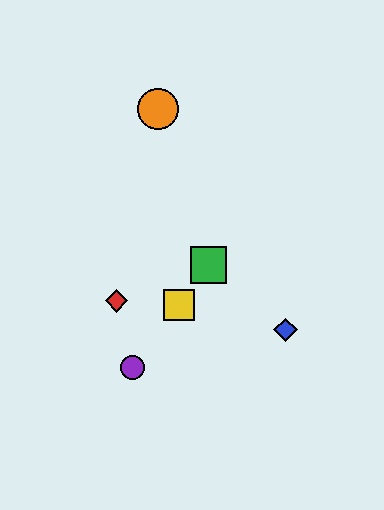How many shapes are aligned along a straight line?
3 shapes (the green square, the yellow square, the purple circle) are aligned along a straight line.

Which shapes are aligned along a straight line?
The green square, the yellow square, the purple circle are aligned along a straight line.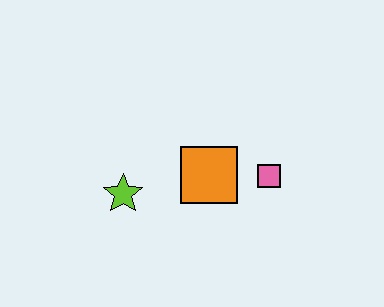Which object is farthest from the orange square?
The lime star is farthest from the orange square.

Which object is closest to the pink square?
The orange square is closest to the pink square.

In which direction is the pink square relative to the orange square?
The pink square is to the right of the orange square.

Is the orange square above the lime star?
Yes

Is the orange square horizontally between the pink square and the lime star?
Yes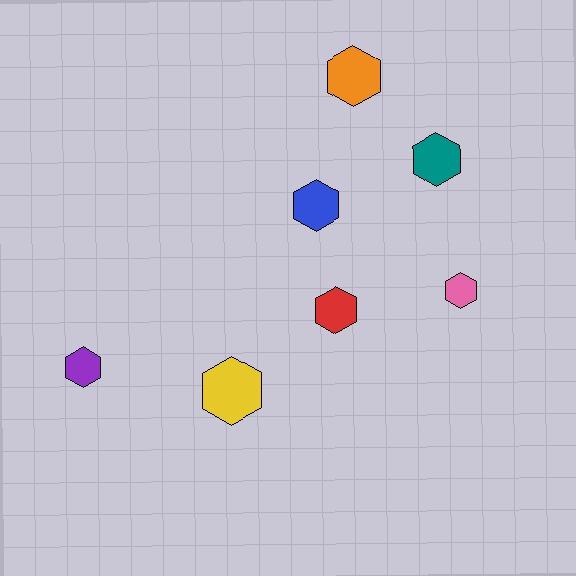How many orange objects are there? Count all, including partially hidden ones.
There is 1 orange object.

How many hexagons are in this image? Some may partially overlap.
There are 7 hexagons.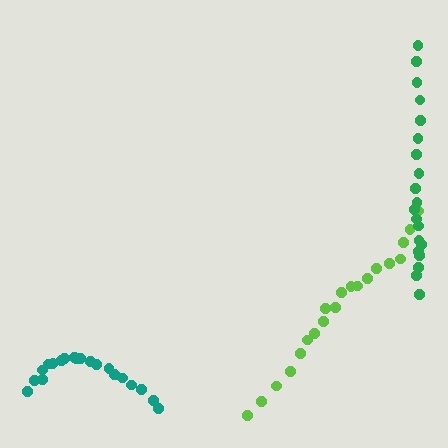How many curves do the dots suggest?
There are 3 distinct paths.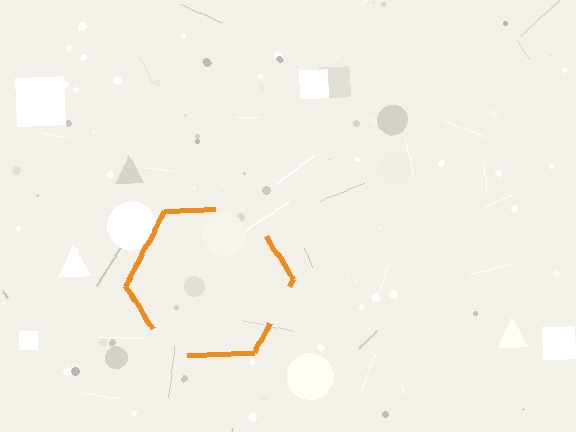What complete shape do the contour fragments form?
The contour fragments form a hexagon.